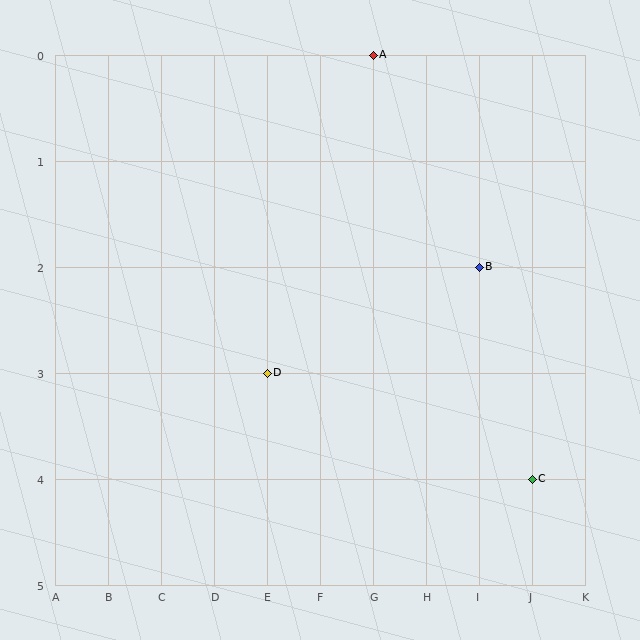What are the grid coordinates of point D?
Point D is at grid coordinates (E, 3).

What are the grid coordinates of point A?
Point A is at grid coordinates (G, 0).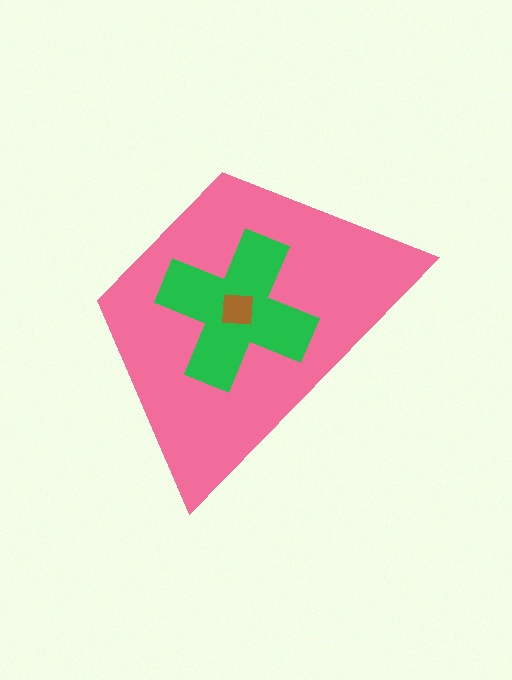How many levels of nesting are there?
3.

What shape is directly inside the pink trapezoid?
The green cross.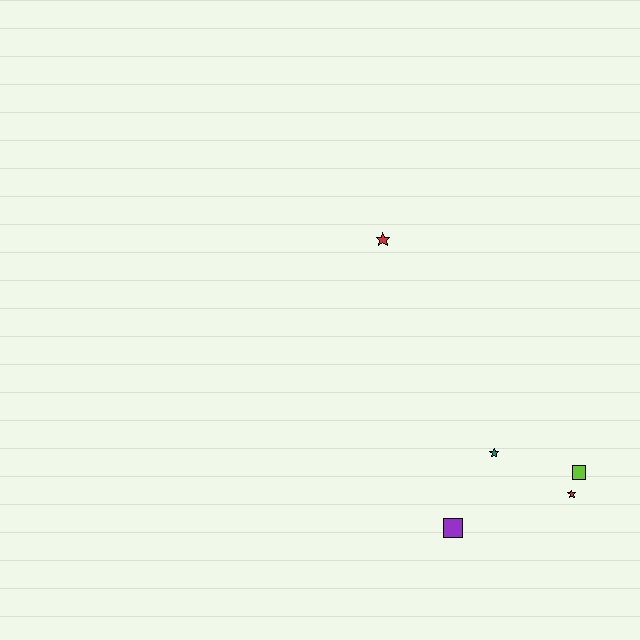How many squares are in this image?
There are 2 squares.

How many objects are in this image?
There are 5 objects.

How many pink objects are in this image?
There are no pink objects.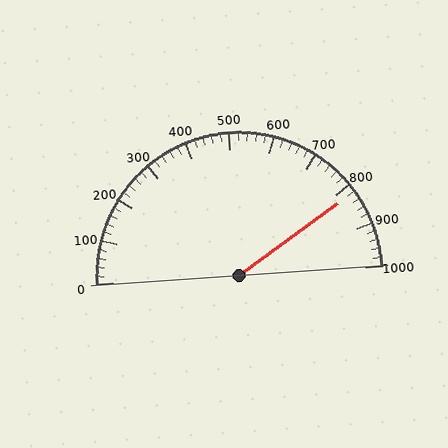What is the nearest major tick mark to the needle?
The nearest major tick mark is 800.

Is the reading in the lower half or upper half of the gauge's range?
The reading is in the upper half of the range (0 to 1000).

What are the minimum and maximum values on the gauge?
The gauge ranges from 0 to 1000.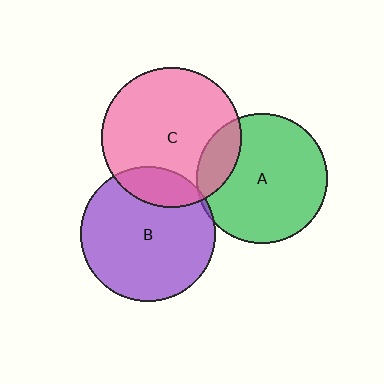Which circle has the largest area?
Circle C (pink).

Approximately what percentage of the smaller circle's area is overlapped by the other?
Approximately 15%.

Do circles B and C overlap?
Yes.